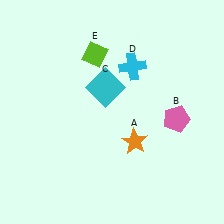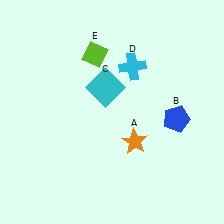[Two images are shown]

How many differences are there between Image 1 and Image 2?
There is 1 difference between the two images.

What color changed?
The pentagon (B) changed from pink in Image 1 to blue in Image 2.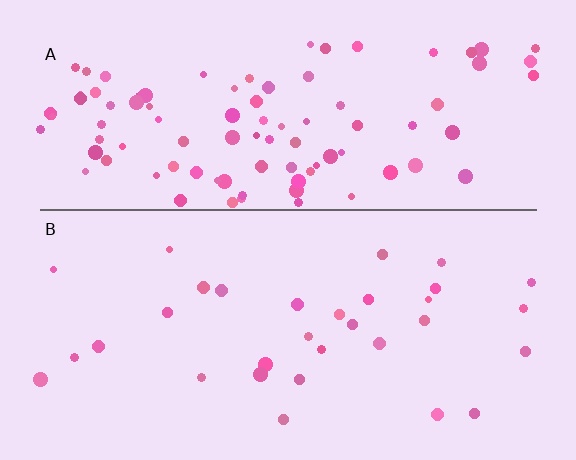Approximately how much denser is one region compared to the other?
Approximately 3.0× — region A over region B.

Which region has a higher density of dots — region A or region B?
A (the top).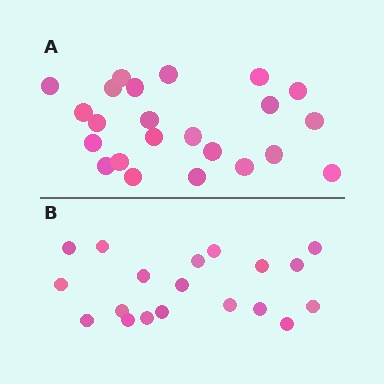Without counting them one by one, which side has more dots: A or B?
Region A (the top region) has more dots.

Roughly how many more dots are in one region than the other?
Region A has about 4 more dots than region B.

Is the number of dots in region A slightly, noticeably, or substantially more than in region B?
Region A has only slightly more — the two regions are fairly close. The ratio is roughly 1.2 to 1.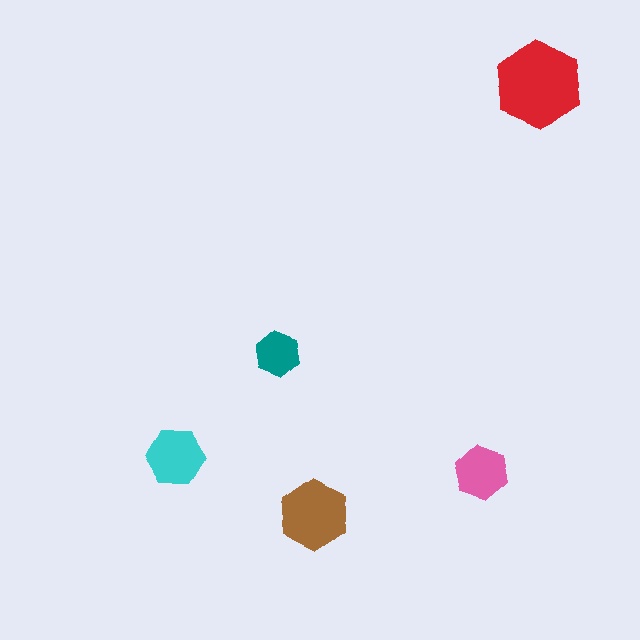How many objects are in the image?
There are 5 objects in the image.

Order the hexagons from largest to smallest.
the red one, the brown one, the cyan one, the pink one, the teal one.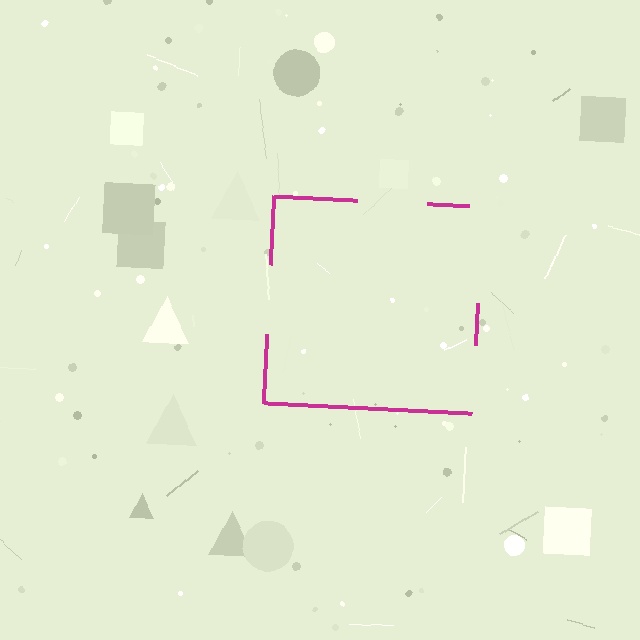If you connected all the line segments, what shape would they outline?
They would outline a square.